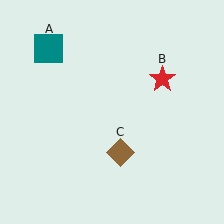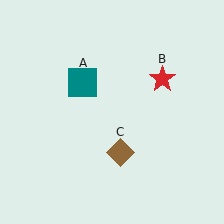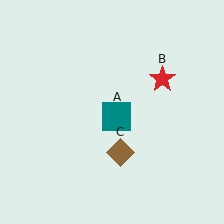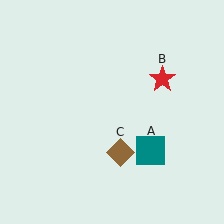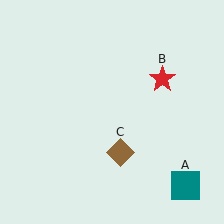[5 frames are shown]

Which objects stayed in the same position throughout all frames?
Red star (object B) and brown diamond (object C) remained stationary.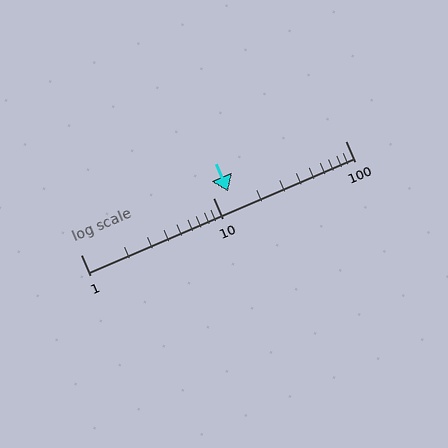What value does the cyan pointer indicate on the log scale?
The pointer indicates approximately 13.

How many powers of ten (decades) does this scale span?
The scale spans 2 decades, from 1 to 100.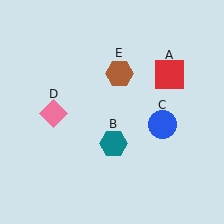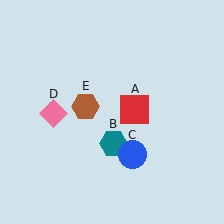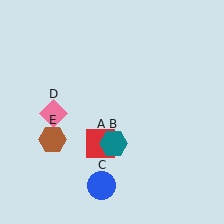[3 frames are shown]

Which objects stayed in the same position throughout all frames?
Teal hexagon (object B) and pink diamond (object D) remained stationary.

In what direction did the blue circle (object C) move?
The blue circle (object C) moved down and to the left.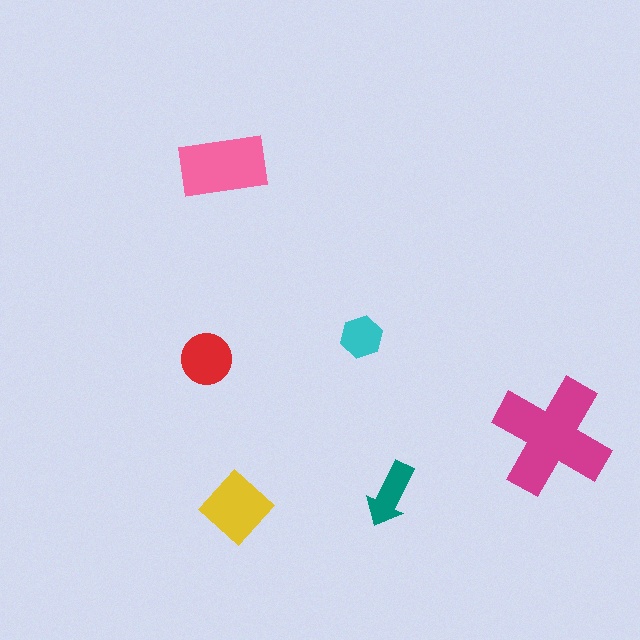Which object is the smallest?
The cyan hexagon.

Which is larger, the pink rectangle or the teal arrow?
The pink rectangle.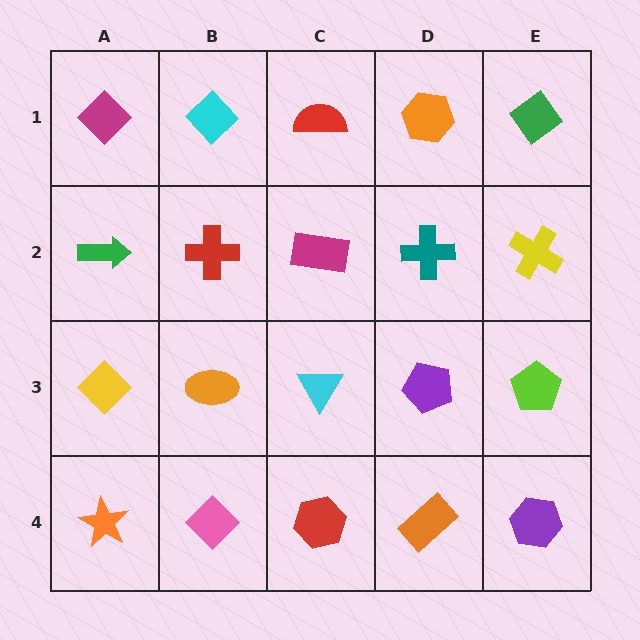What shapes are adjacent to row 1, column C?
A magenta rectangle (row 2, column C), a cyan diamond (row 1, column B), an orange hexagon (row 1, column D).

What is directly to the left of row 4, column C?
A pink diamond.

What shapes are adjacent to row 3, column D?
A teal cross (row 2, column D), an orange rectangle (row 4, column D), a cyan triangle (row 3, column C), a lime pentagon (row 3, column E).